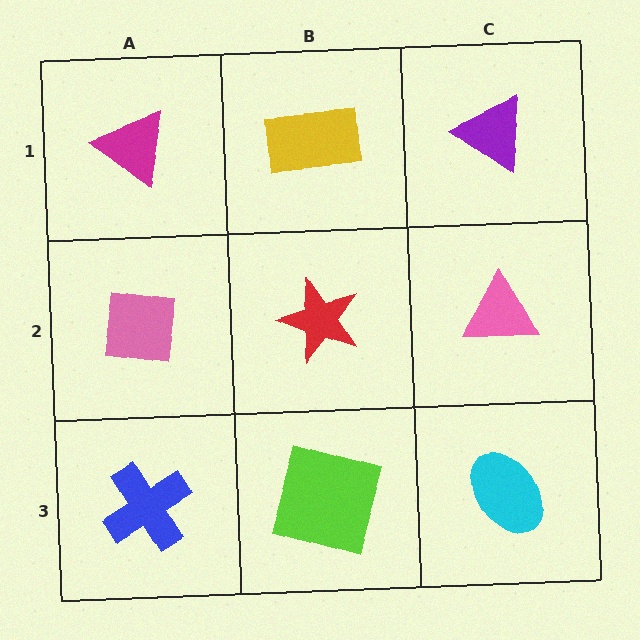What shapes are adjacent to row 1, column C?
A pink triangle (row 2, column C), a yellow rectangle (row 1, column B).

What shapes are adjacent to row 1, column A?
A pink square (row 2, column A), a yellow rectangle (row 1, column B).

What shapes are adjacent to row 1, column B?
A red star (row 2, column B), a magenta triangle (row 1, column A), a purple triangle (row 1, column C).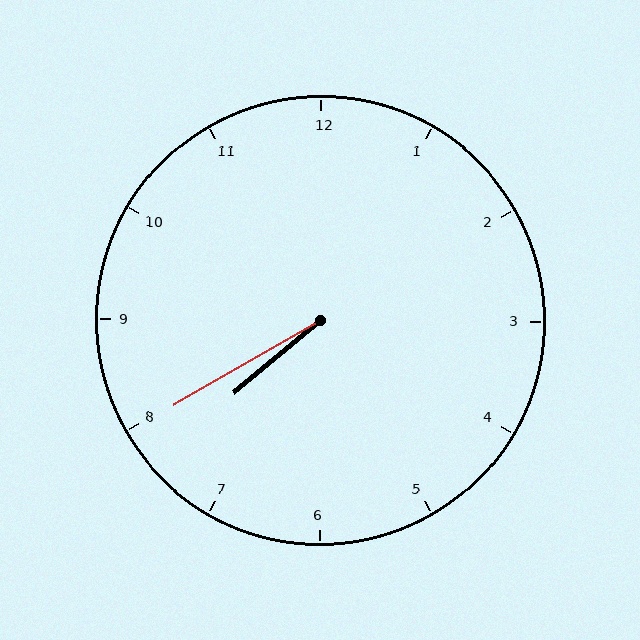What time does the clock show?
7:40.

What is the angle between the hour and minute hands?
Approximately 10 degrees.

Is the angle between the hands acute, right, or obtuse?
It is acute.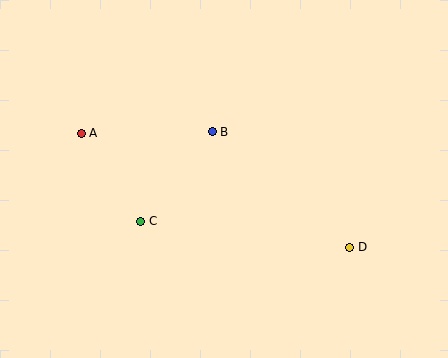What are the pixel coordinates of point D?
Point D is at (350, 247).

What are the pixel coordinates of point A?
Point A is at (81, 133).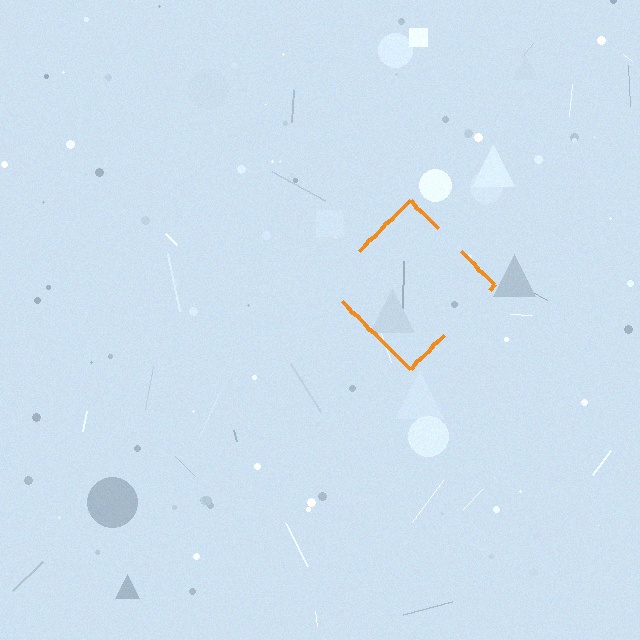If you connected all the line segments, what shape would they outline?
They would outline a diamond.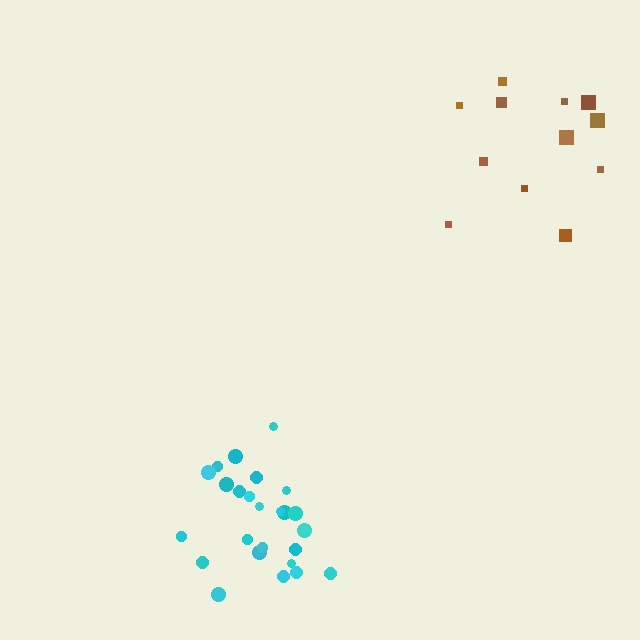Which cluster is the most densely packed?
Cyan.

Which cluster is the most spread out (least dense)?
Brown.